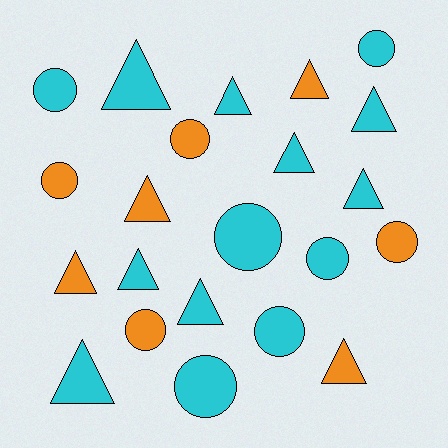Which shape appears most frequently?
Triangle, with 12 objects.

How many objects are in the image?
There are 22 objects.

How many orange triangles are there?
There are 4 orange triangles.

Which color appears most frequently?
Cyan, with 14 objects.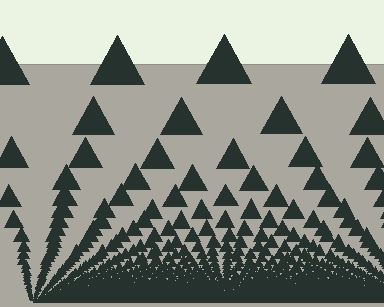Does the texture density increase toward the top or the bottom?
Density increases toward the bottom.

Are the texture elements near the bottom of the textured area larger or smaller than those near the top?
Smaller. The gradient is inverted — elements near the bottom are smaller and denser.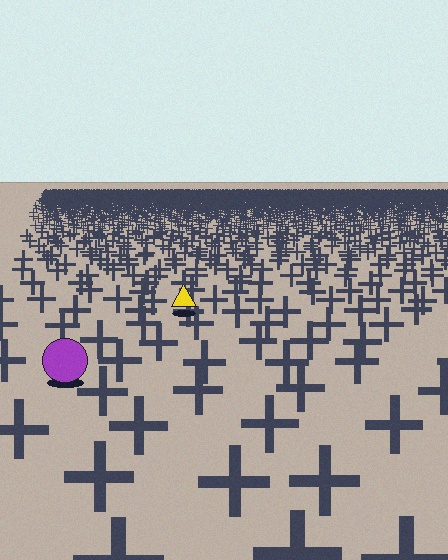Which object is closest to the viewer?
The purple circle is closest. The texture marks near it are larger and more spread out.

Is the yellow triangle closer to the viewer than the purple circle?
No. The purple circle is closer — you can tell from the texture gradient: the ground texture is coarser near it.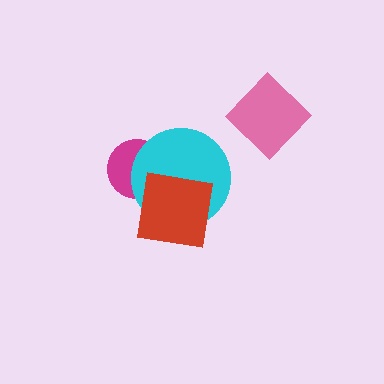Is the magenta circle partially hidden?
Yes, it is partially covered by another shape.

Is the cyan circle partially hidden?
Yes, it is partially covered by another shape.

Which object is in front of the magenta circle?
The cyan circle is in front of the magenta circle.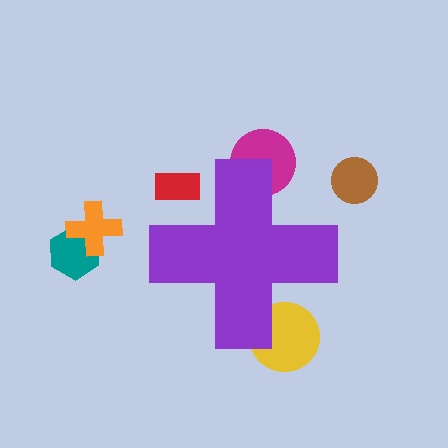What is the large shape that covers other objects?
A purple cross.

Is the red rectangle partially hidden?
Yes, the red rectangle is partially hidden behind the purple cross.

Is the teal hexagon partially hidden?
No, the teal hexagon is fully visible.